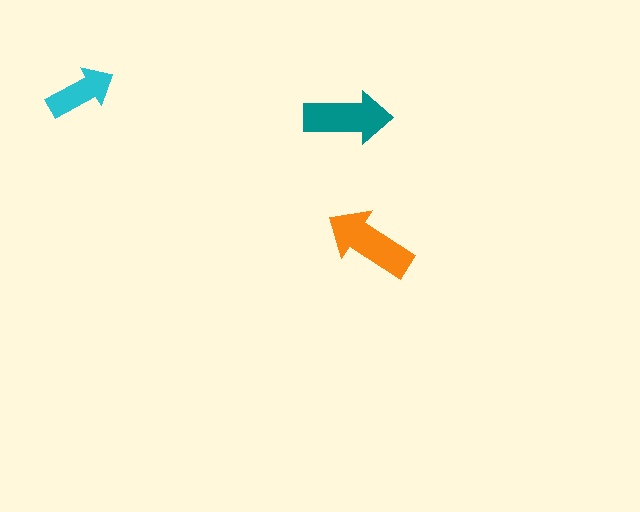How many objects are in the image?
There are 3 objects in the image.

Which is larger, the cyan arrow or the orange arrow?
The orange one.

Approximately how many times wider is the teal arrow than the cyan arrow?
About 1.5 times wider.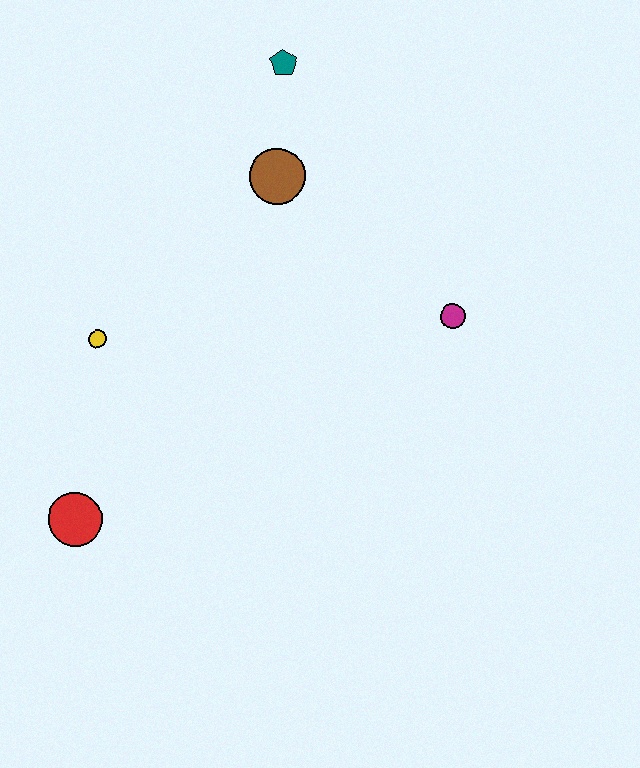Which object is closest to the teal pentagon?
The brown circle is closest to the teal pentagon.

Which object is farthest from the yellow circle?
The magenta circle is farthest from the yellow circle.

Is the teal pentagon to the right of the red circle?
Yes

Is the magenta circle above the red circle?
Yes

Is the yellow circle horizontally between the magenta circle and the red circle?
Yes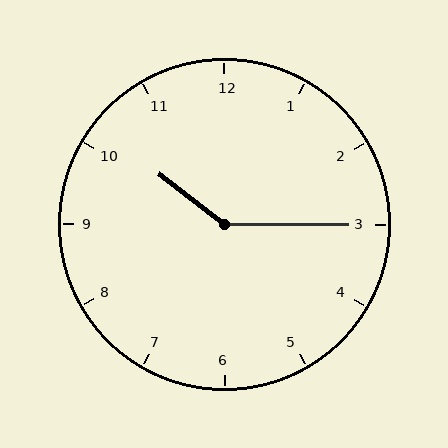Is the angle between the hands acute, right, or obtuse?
It is obtuse.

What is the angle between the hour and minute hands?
Approximately 142 degrees.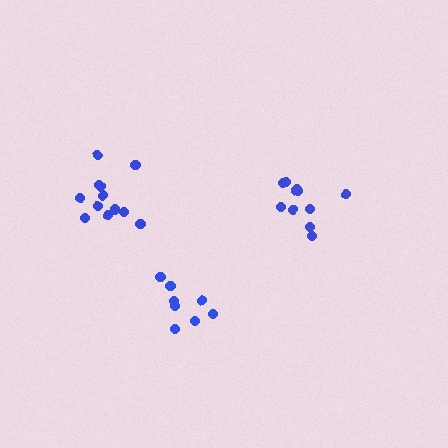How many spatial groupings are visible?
There are 3 spatial groupings.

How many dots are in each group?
Group 1: 10 dots, Group 2: 12 dots, Group 3: 8 dots (30 total).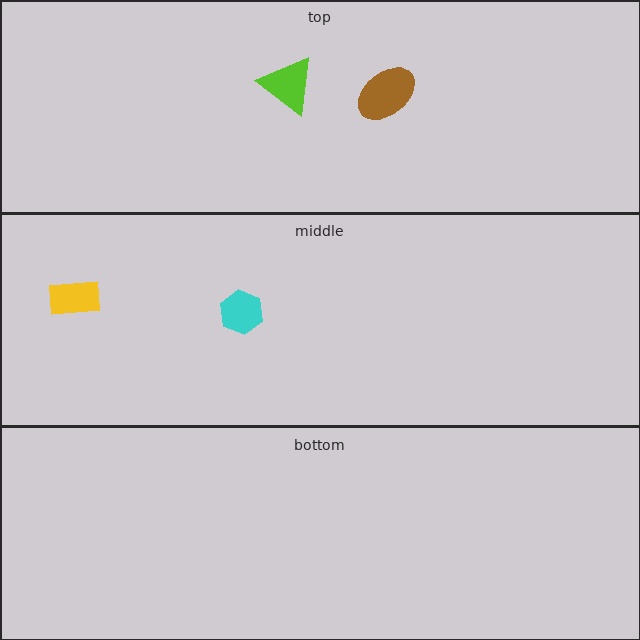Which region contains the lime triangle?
The top region.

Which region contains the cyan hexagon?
The middle region.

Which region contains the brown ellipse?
The top region.